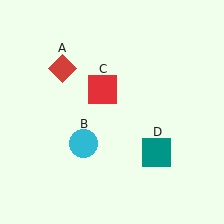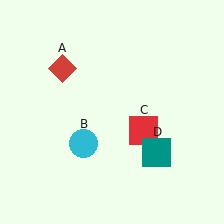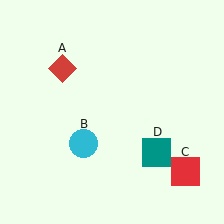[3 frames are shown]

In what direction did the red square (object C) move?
The red square (object C) moved down and to the right.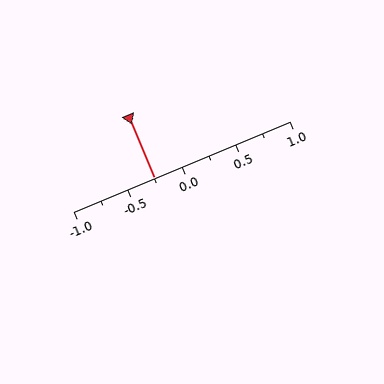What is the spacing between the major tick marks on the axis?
The major ticks are spaced 0.5 apart.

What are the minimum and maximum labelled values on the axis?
The axis runs from -1.0 to 1.0.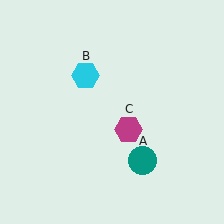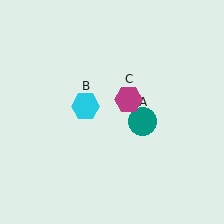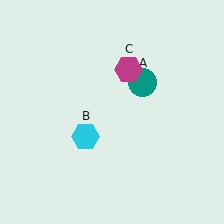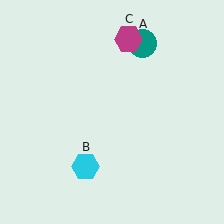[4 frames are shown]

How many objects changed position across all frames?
3 objects changed position: teal circle (object A), cyan hexagon (object B), magenta hexagon (object C).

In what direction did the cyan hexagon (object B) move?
The cyan hexagon (object B) moved down.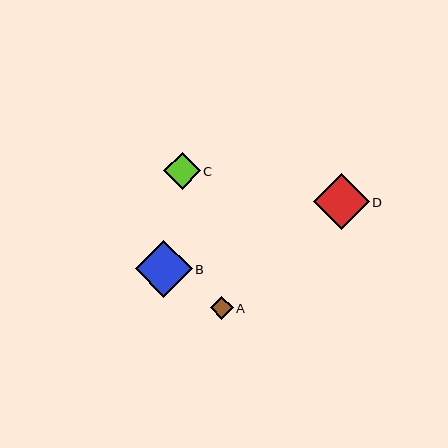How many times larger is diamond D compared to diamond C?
Diamond D is approximately 1.5 times the size of diamond C.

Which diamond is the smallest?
Diamond A is the smallest with a size of approximately 23 pixels.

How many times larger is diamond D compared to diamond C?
Diamond D is approximately 1.5 times the size of diamond C.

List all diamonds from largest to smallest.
From largest to smallest: B, D, C, A.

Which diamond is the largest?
Diamond B is the largest with a size of approximately 57 pixels.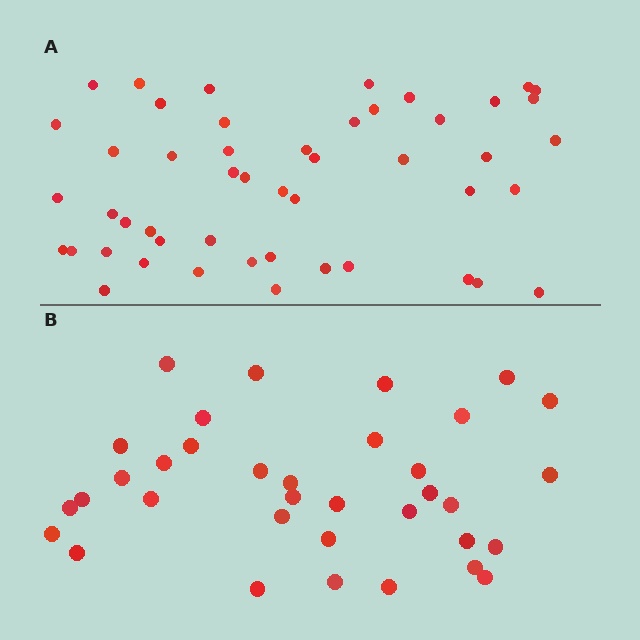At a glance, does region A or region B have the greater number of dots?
Region A (the top region) has more dots.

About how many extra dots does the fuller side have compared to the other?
Region A has approximately 15 more dots than region B.